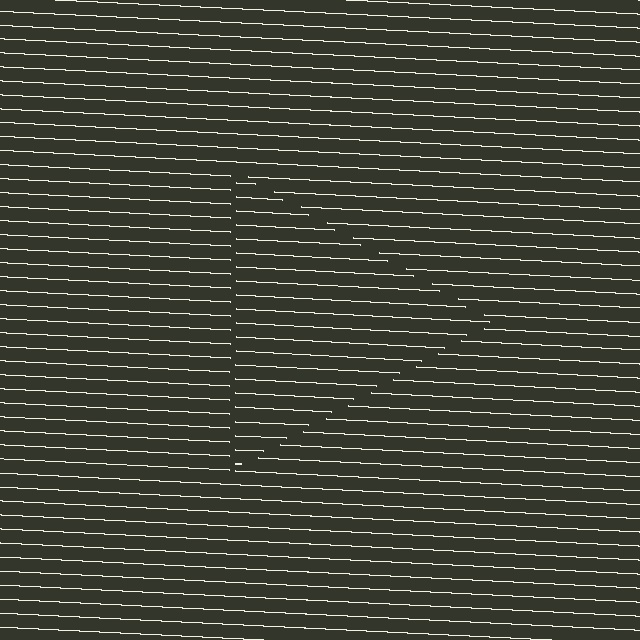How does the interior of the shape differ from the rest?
The interior of the shape contains the same grating, shifted by half a period — the contour is defined by the phase discontinuity where line-ends from the inner and outer gratings abut.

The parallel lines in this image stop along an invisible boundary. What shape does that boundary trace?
An illusory triangle. The interior of the shape contains the same grating, shifted by half a period — the contour is defined by the phase discontinuity where line-ends from the inner and outer gratings abut.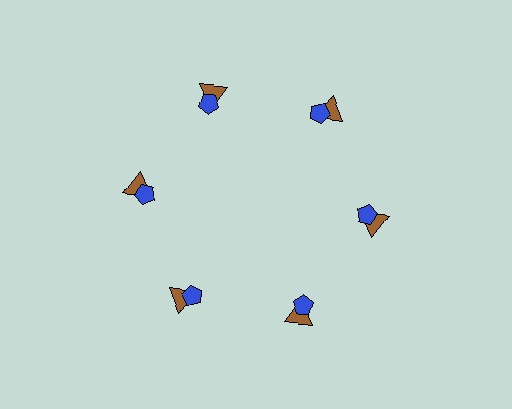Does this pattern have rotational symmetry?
Yes, this pattern has 6-fold rotational symmetry. It looks the same after rotating 60 degrees around the center.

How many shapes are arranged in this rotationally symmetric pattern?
There are 12 shapes, arranged in 6 groups of 2.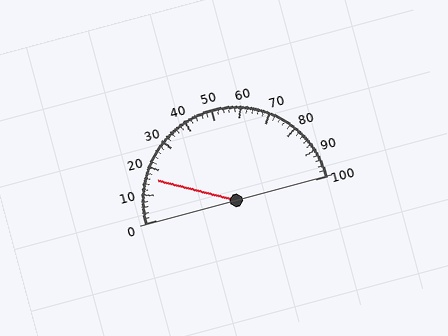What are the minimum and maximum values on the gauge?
The gauge ranges from 0 to 100.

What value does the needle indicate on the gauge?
The needle indicates approximately 16.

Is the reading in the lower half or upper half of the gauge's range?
The reading is in the lower half of the range (0 to 100).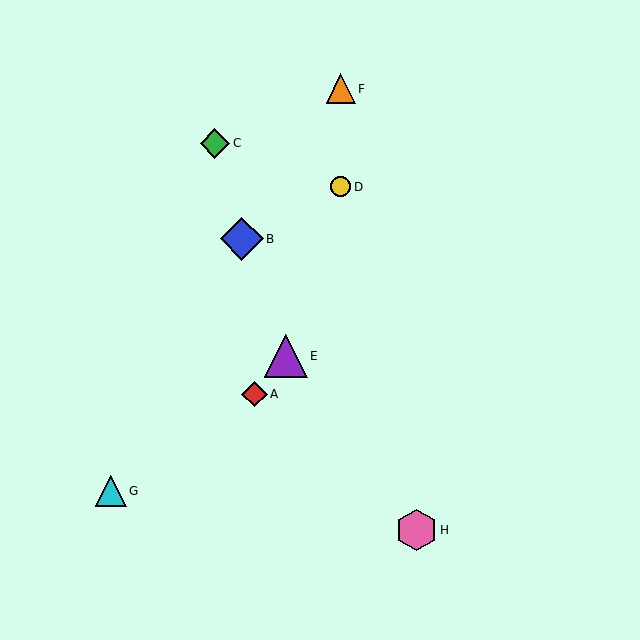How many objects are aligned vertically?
2 objects (D, F) are aligned vertically.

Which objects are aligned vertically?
Objects D, F are aligned vertically.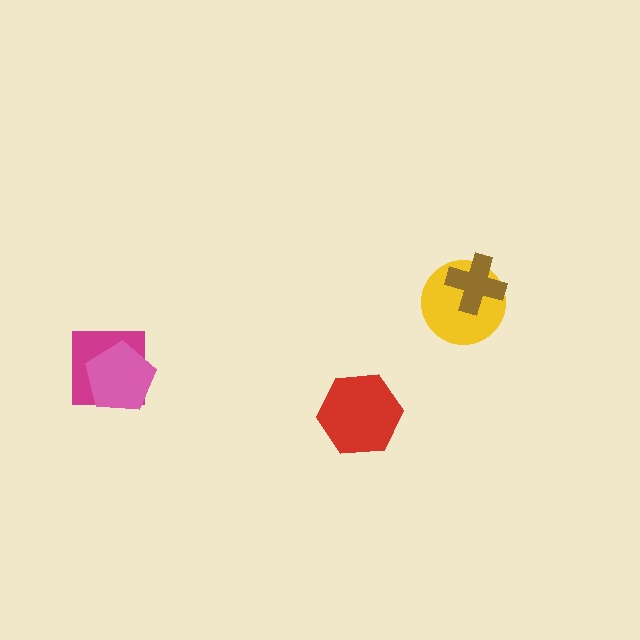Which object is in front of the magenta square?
The pink pentagon is in front of the magenta square.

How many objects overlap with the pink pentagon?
1 object overlaps with the pink pentagon.